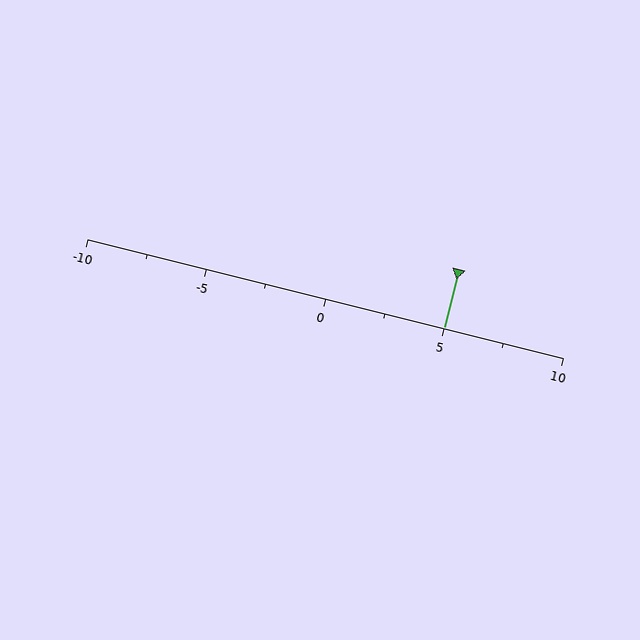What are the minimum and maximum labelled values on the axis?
The axis runs from -10 to 10.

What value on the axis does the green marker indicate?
The marker indicates approximately 5.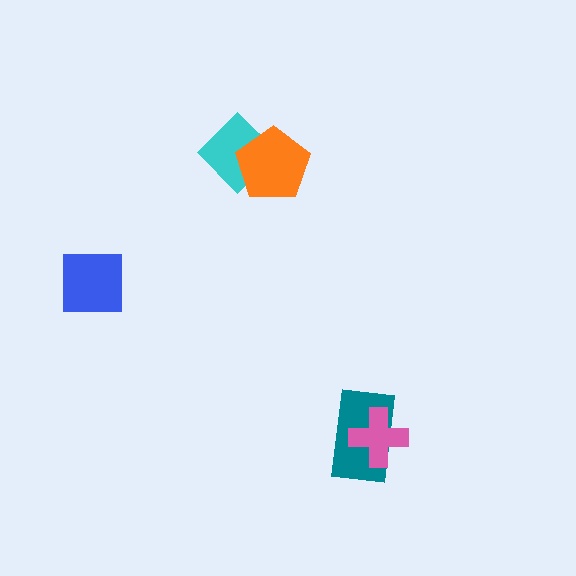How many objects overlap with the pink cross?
1 object overlaps with the pink cross.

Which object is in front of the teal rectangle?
The pink cross is in front of the teal rectangle.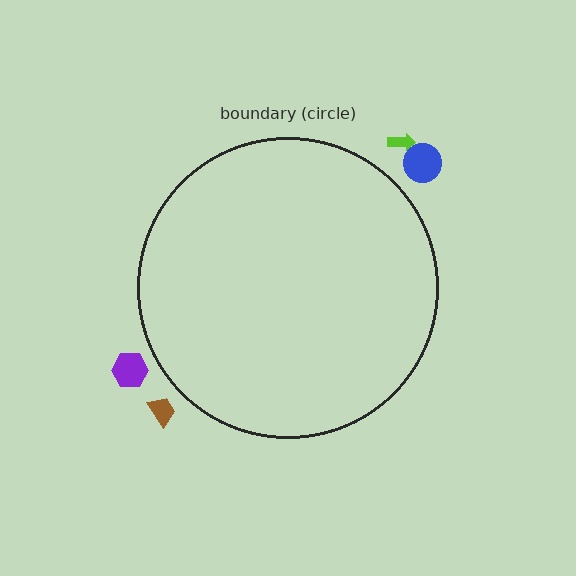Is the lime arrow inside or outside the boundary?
Outside.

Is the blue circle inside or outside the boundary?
Outside.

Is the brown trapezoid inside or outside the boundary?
Outside.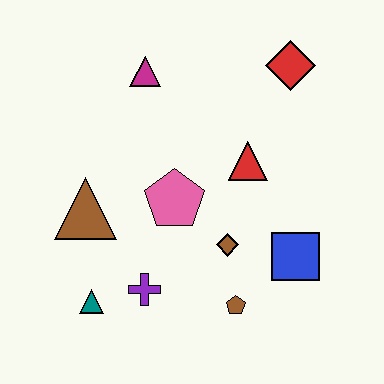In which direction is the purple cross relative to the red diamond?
The purple cross is below the red diamond.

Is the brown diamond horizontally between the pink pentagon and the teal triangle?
No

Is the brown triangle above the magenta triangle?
No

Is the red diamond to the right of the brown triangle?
Yes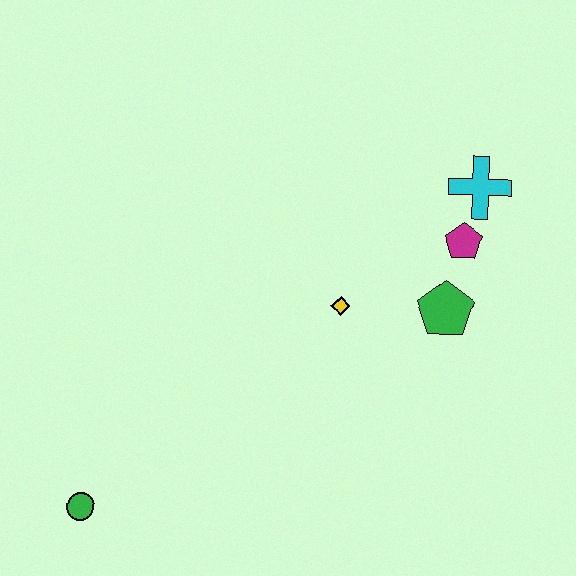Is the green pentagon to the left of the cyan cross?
Yes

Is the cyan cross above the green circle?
Yes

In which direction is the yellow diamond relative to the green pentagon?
The yellow diamond is to the left of the green pentagon.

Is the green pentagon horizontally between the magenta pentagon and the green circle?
Yes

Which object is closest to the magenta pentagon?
The cyan cross is closest to the magenta pentagon.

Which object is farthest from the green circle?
The cyan cross is farthest from the green circle.